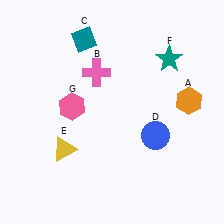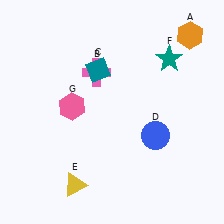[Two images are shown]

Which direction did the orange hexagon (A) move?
The orange hexagon (A) moved up.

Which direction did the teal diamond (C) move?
The teal diamond (C) moved down.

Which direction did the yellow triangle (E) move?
The yellow triangle (E) moved down.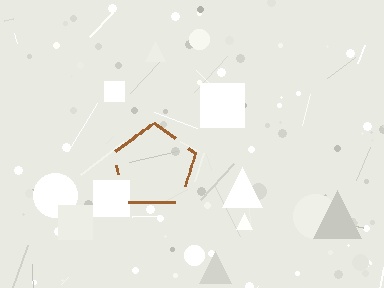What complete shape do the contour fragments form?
The contour fragments form a pentagon.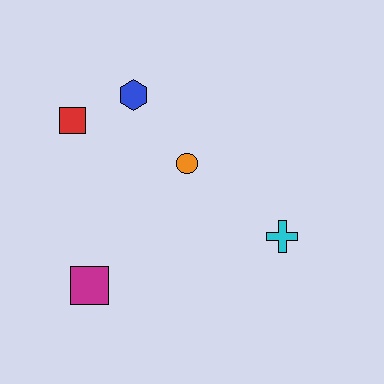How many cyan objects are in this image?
There is 1 cyan object.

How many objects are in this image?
There are 5 objects.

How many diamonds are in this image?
There are no diamonds.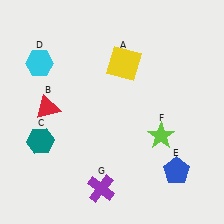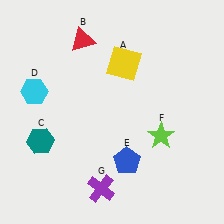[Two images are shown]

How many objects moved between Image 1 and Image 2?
3 objects moved between the two images.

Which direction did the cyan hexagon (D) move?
The cyan hexagon (D) moved down.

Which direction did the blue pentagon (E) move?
The blue pentagon (E) moved left.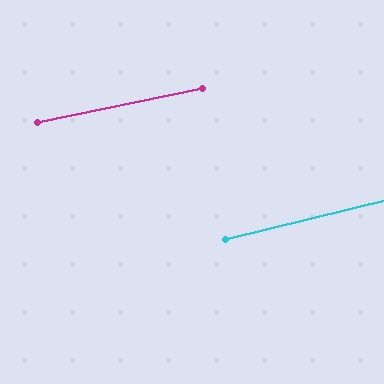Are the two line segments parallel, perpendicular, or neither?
Parallel — their directions differ by only 1.8°.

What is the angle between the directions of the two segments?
Approximately 2 degrees.